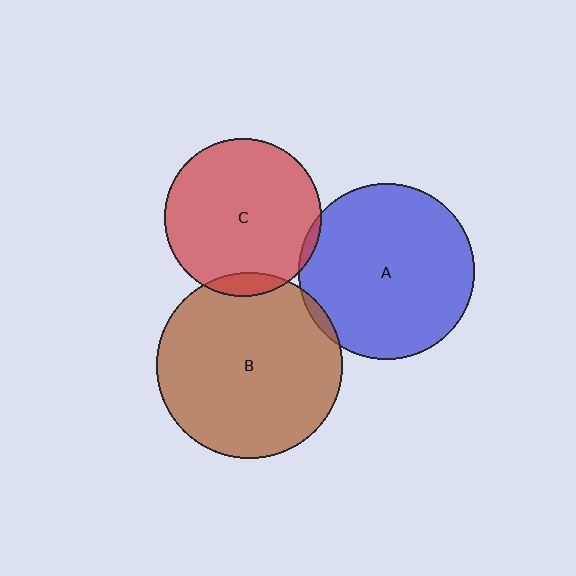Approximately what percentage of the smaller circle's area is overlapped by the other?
Approximately 5%.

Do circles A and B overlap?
Yes.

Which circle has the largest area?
Circle B (brown).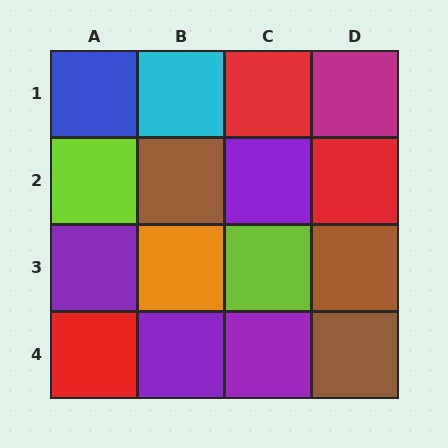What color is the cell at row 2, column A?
Lime.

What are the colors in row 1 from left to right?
Blue, cyan, red, magenta.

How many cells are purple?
4 cells are purple.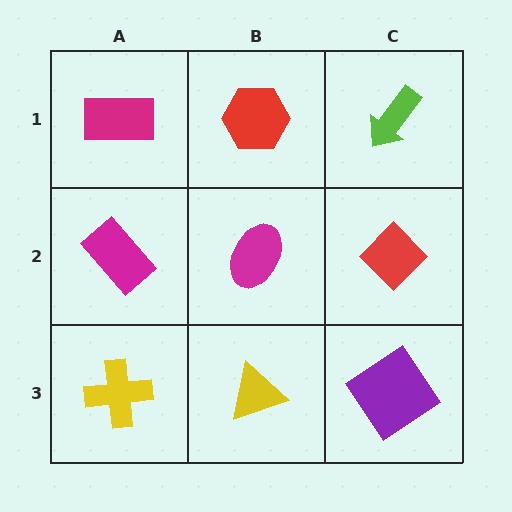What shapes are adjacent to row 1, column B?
A magenta ellipse (row 2, column B), a magenta rectangle (row 1, column A), a lime arrow (row 1, column C).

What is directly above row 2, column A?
A magenta rectangle.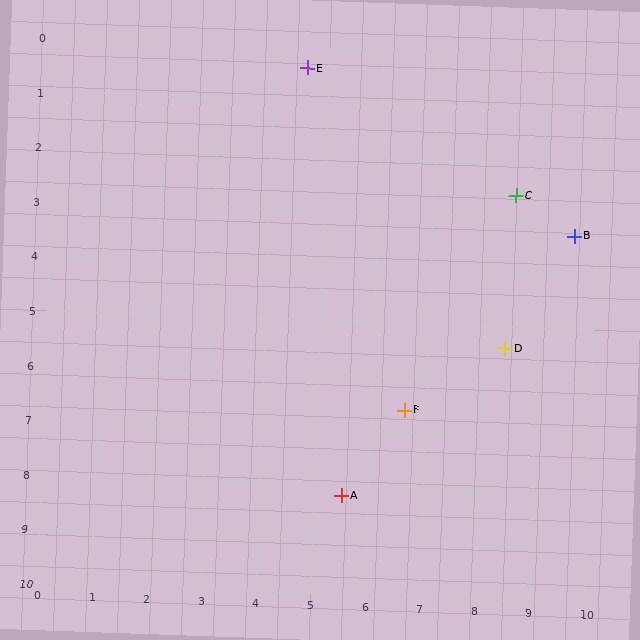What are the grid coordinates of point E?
Point E is at approximately (4.6, 0.4).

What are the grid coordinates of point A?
Point A is at approximately (5.5, 8.2).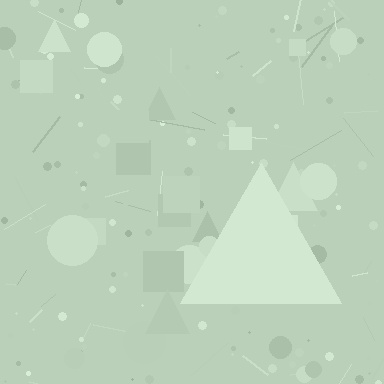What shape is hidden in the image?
A triangle is hidden in the image.